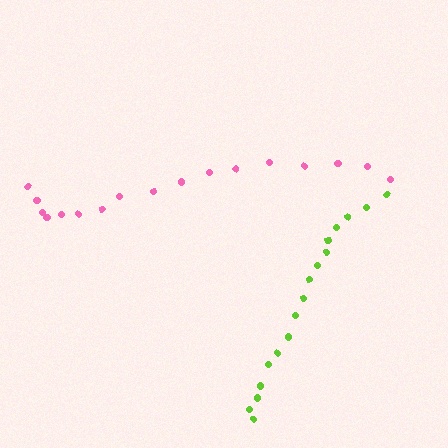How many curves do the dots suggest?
There are 2 distinct paths.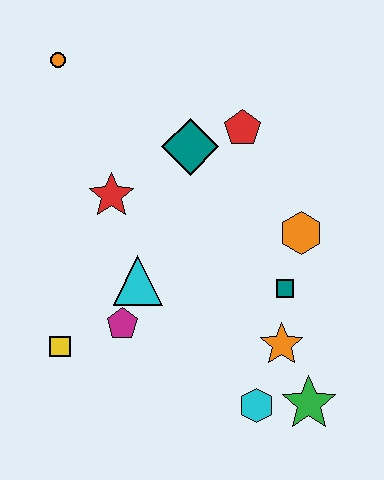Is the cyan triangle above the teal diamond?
No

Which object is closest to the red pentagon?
The teal diamond is closest to the red pentagon.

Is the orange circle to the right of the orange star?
No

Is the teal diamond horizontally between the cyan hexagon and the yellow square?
Yes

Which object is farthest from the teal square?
The orange circle is farthest from the teal square.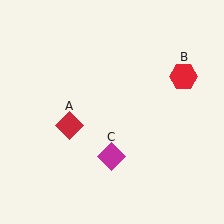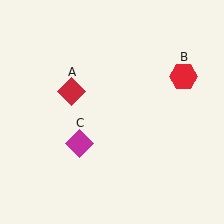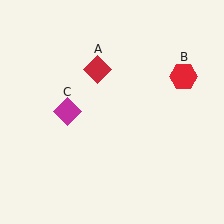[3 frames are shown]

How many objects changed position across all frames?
2 objects changed position: red diamond (object A), magenta diamond (object C).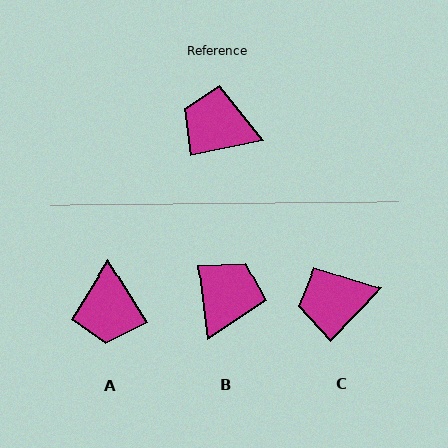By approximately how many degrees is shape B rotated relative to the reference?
Approximately 95 degrees clockwise.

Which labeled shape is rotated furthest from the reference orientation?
A, about 110 degrees away.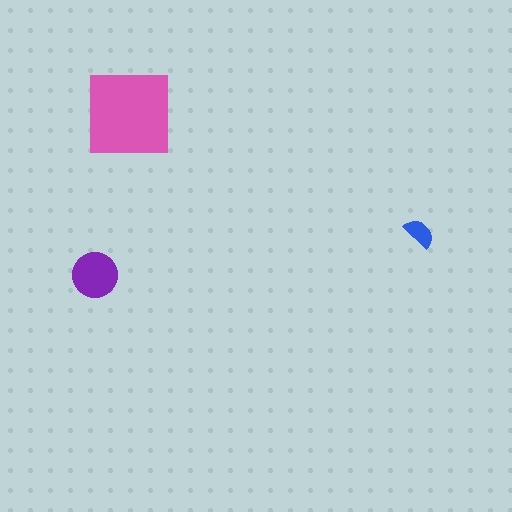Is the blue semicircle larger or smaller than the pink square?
Smaller.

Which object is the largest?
The pink square.